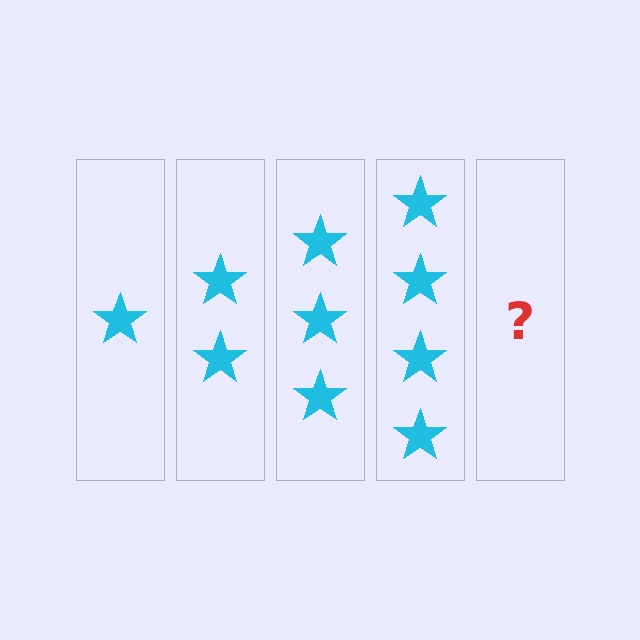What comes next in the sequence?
The next element should be 5 stars.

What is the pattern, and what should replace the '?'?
The pattern is that each step adds one more star. The '?' should be 5 stars.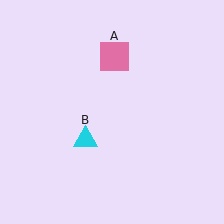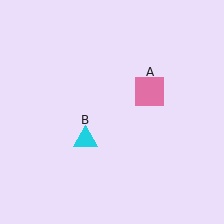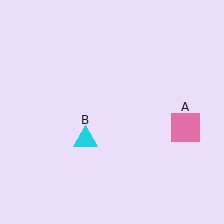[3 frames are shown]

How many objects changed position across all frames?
1 object changed position: pink square (object A).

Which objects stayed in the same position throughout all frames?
Cyan triangle (object B) remained stationary.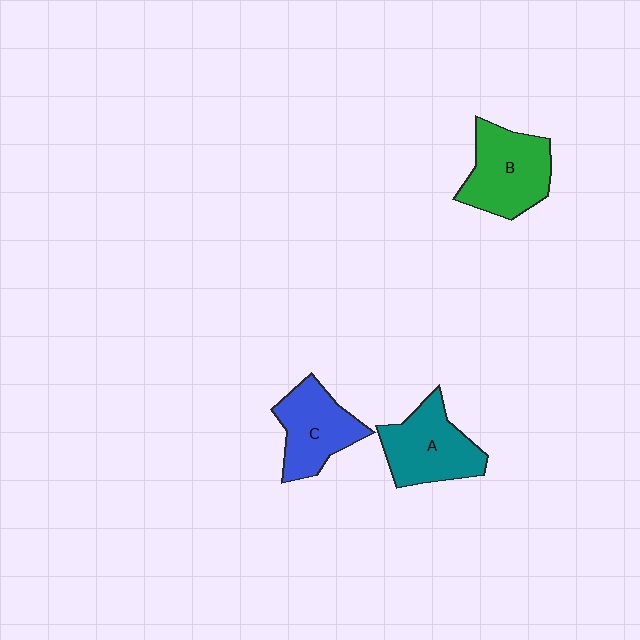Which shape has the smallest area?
Shape C (blue).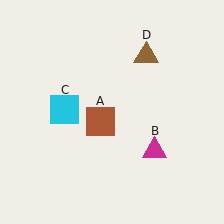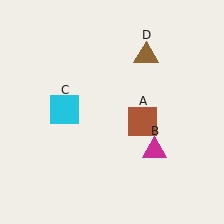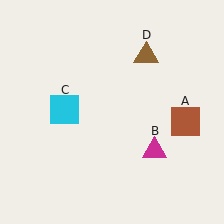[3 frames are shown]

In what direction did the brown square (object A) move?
The brown square (object A) moved right.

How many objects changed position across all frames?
1 object changed position: brown square (object A).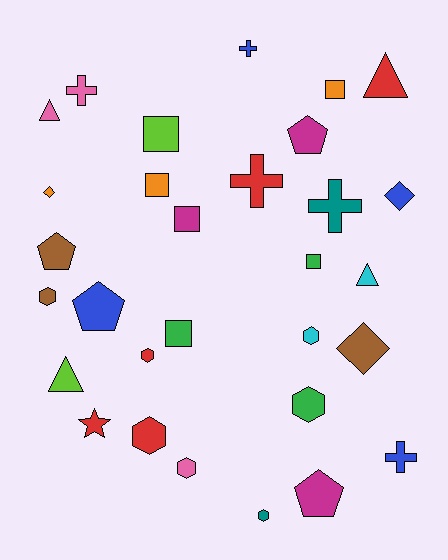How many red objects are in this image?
There are 5 red objects.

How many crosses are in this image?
There are 5 crosses.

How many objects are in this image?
There are 30 objects.